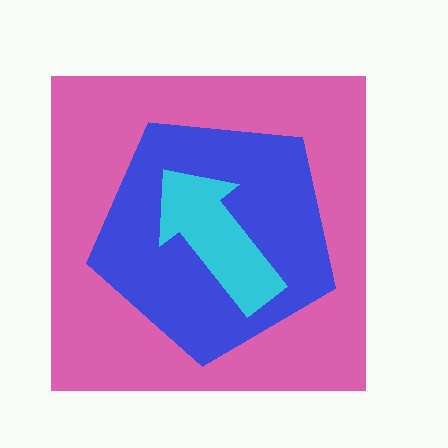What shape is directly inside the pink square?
The blue pentagon.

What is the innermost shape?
The cyan arrow.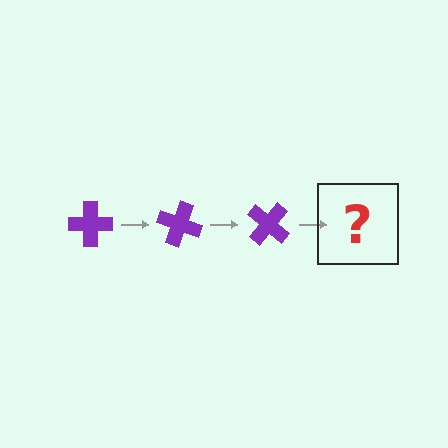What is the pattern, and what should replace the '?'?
The pattern is that the cross rotates 20 degrees each step. The '?' should be a purple cross rotated 60 degrees.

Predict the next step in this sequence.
The next step is a purple cross rotated 60 degrees.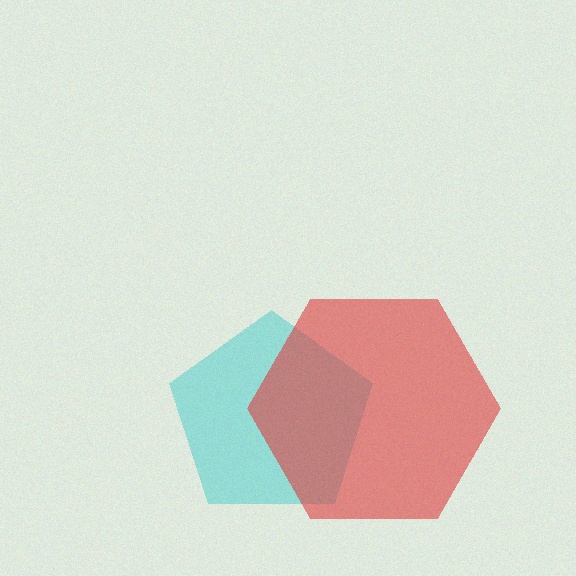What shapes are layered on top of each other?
The layered shapes are: a cyan pentagon, a red hexagon.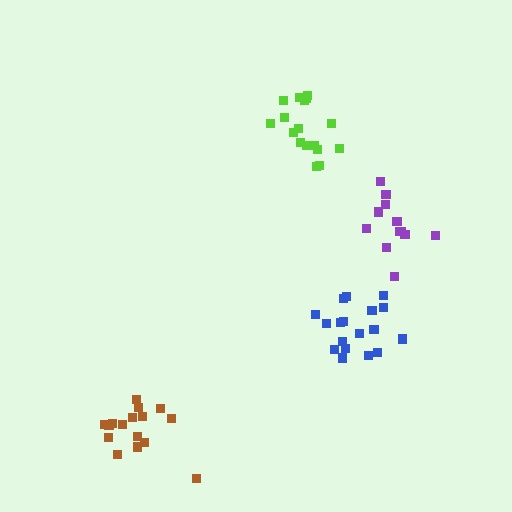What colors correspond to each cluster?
The clusters are colored: lime, purple, blue, brown.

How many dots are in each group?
Group 1: 17 dots, Group 2: 12 dots, Group 3: 18 dots, Group 4: 16 dots (63 total).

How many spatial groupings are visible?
There are 4 spatial groupings.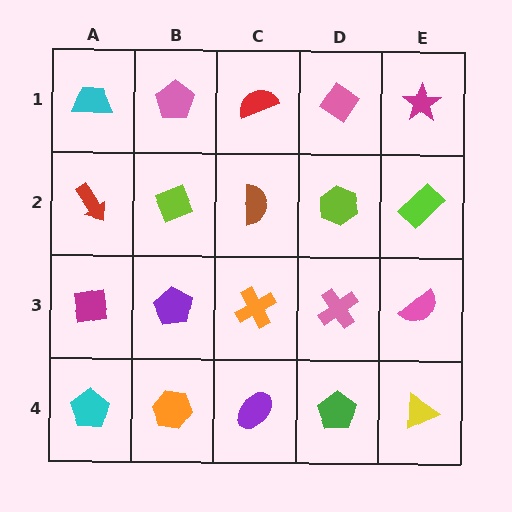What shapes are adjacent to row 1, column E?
A lime rectangle (row 2, column E), a pink diamond (row 1, column D).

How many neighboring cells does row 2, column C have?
4.